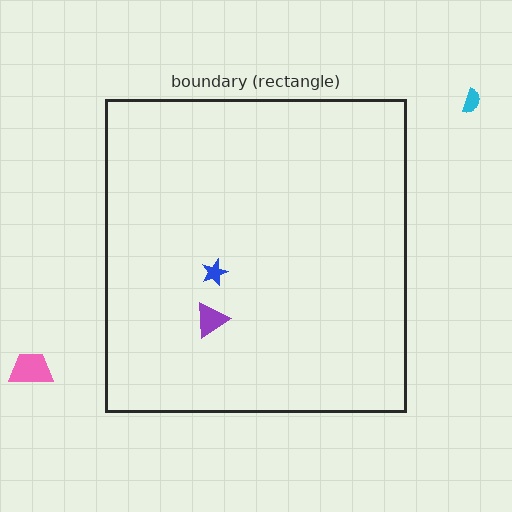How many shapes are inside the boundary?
2 inside, 2 outside.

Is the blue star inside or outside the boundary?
Inside.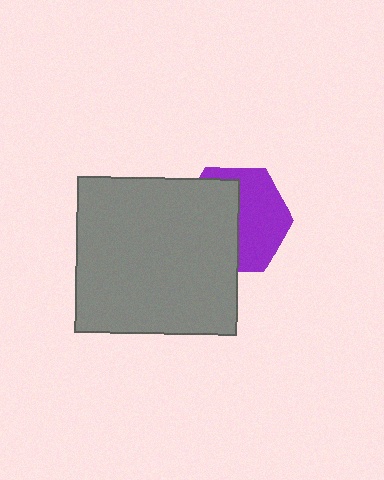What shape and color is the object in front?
The object in front is a gray rectangle.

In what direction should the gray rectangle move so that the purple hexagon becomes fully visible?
The gray rectangle should move left. That is the shortest direction to clear the overlap and leave the purple hexagon fully visible.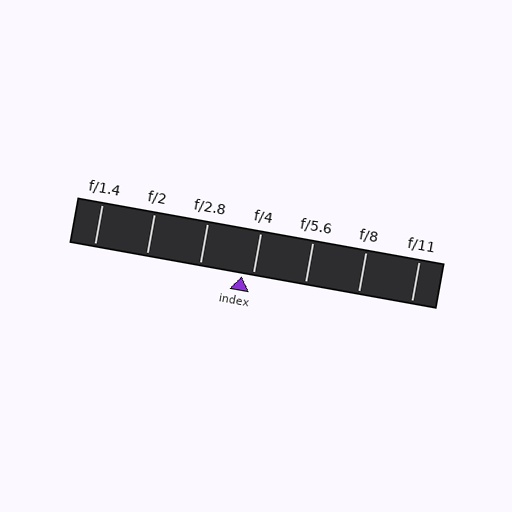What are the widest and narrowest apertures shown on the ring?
The widest aperture shown is f/1.4 and the narrowest is f/11.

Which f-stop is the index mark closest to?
The index mark is closest to f/4.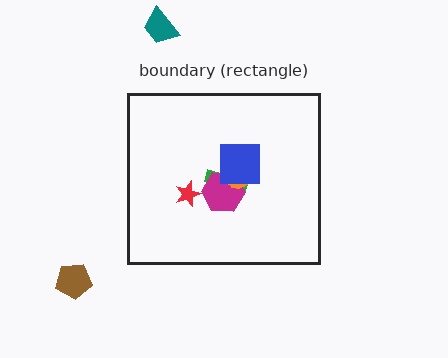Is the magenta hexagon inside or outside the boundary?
Inside.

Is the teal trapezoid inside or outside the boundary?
Outside.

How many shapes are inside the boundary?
5 inside, 2 outside.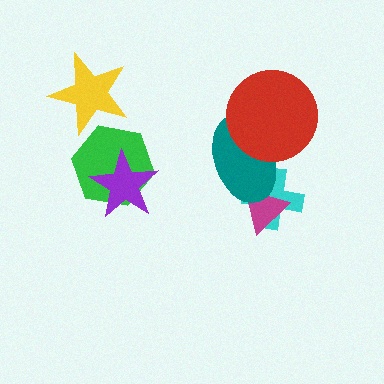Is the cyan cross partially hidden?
Yes, it is partially covered by another shape.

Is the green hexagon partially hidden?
Yes, it is partially covered by another shape.